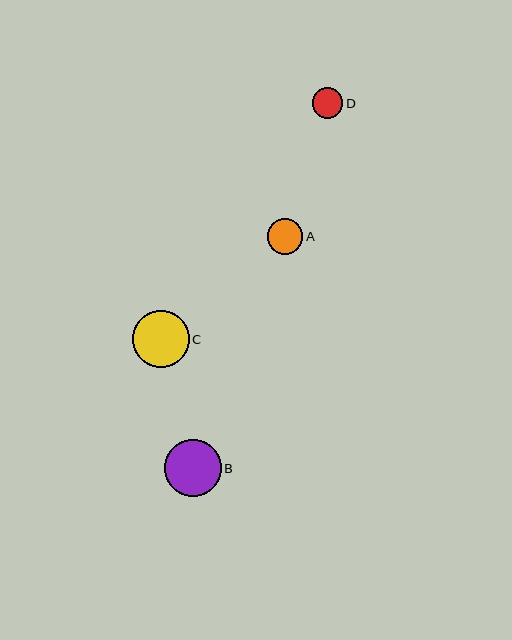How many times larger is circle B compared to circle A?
Circle B is approximately 1.6 times the size of circle A.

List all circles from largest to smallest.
From largest to smallest: B, C, A, D.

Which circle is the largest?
Circle B is the largest with a size of approximately 57 pixels.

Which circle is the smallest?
Circle D is the smallest with a size of approximately 30 pixels.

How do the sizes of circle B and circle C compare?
Circle B and circle C are approximately the same size.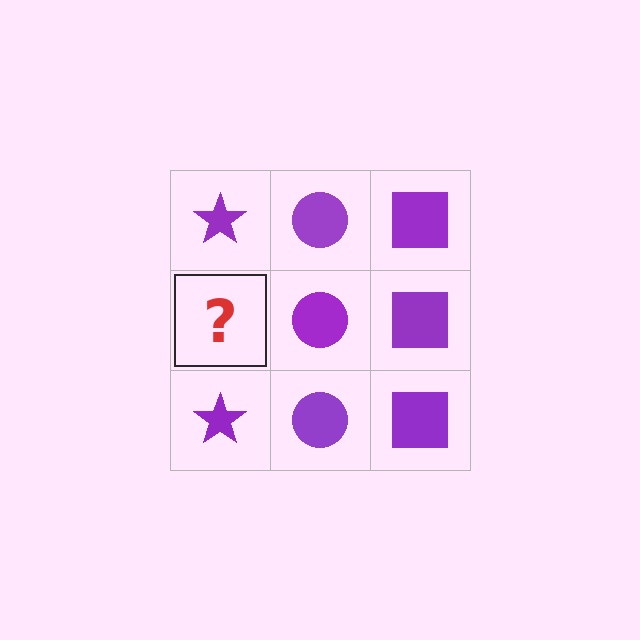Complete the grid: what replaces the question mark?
The question mark should be replaced with a purple star.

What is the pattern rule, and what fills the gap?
The rule is that each column has a consistent shape. The gap should be filled with a purple star.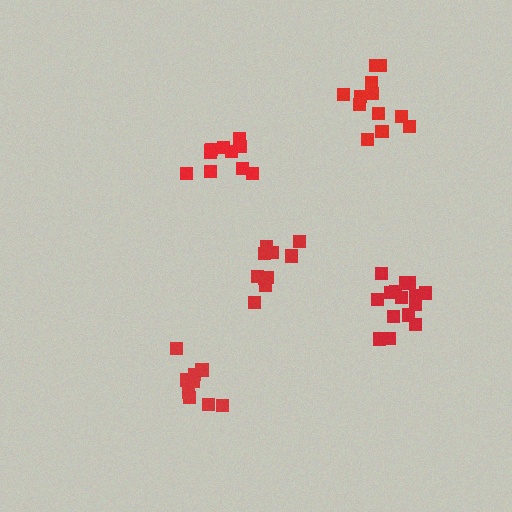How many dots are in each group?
Group 1: 11 dots, Group 2: 11 dots, Group 3: 9 dots, Group 4: 15 dots, Group 5: 12 dots (58 total).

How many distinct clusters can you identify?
There are 5 distinct clusters.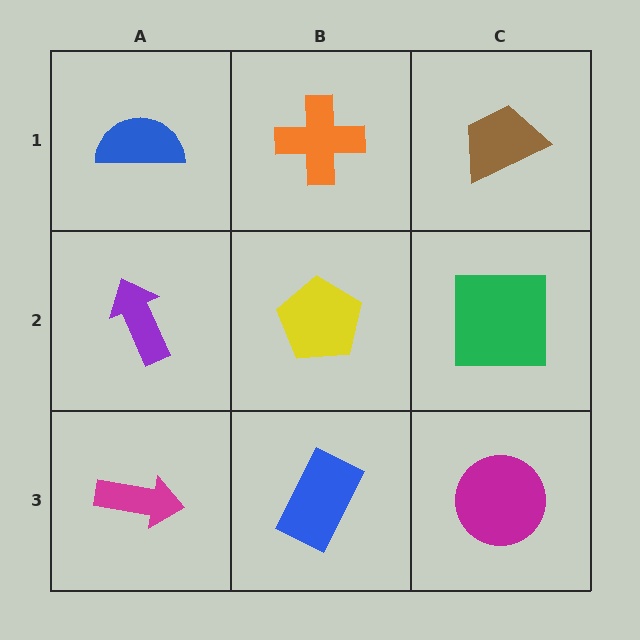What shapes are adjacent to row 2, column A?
A blue semicircle (row 1, column A), a magenta arrow (row 3, column A), a yellow pentagon (row 2, column B).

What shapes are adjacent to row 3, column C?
A green square (row 2, column C), a blue rectangle (row 3, column B).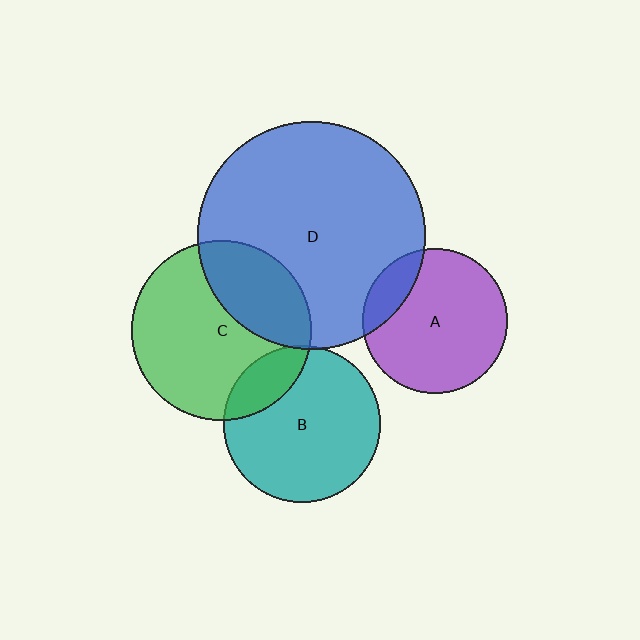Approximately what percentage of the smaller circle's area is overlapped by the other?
Approximately 15%.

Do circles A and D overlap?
Yes.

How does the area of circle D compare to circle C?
Approximately 1.6 times.